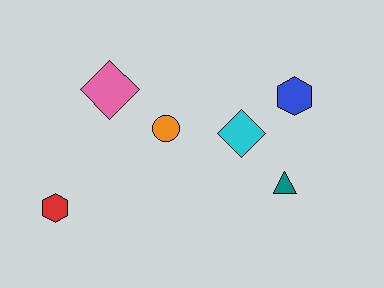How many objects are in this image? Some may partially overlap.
There are 6 objects.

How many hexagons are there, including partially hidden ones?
There are 2 hexagons.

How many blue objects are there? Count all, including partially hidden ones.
There is 1 blue object.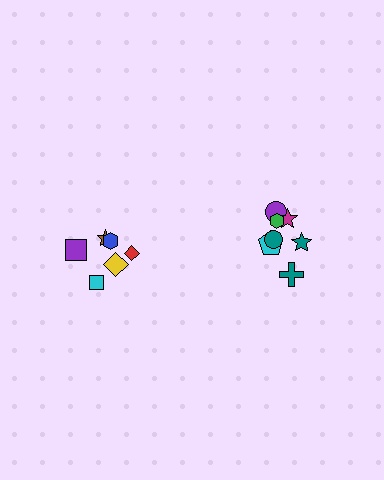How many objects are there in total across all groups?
There are 14 objects.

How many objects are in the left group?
There are 6 objects.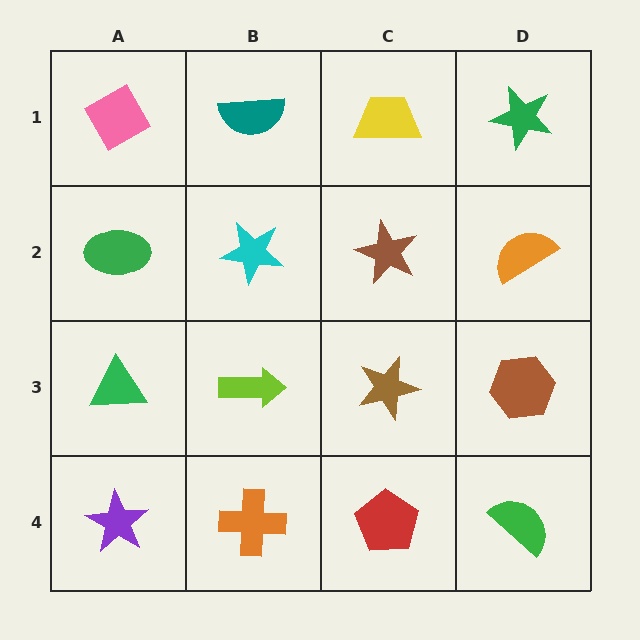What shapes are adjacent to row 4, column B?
A lime arrow (row 3, column B), a purple star (row 4, column A), a red pentagon (row 4, column C).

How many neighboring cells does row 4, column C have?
3.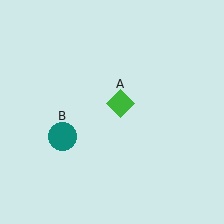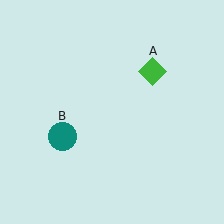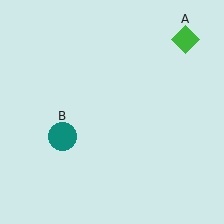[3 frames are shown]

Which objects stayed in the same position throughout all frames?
Teal circle (object B) remained stationary.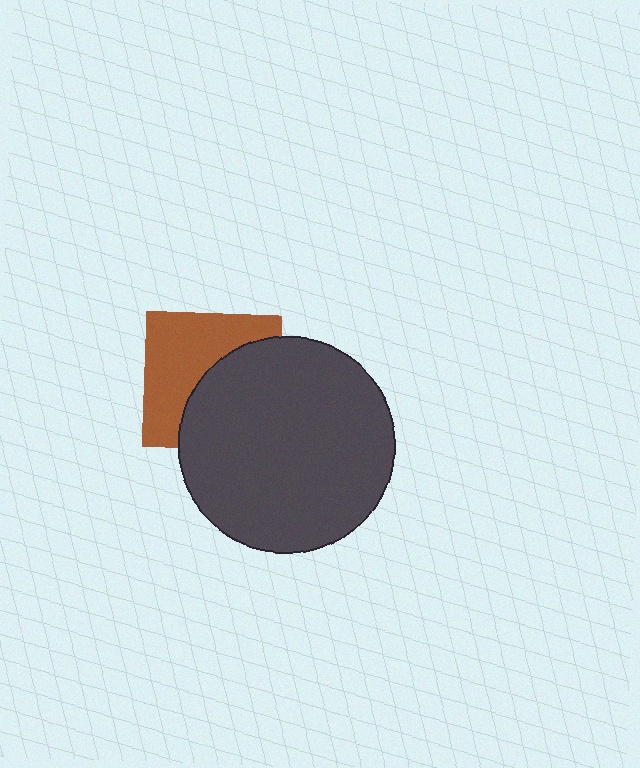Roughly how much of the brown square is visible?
About half of it is visible (roughly 51%).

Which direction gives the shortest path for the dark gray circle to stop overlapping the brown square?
Moving right gives the shortest separation.